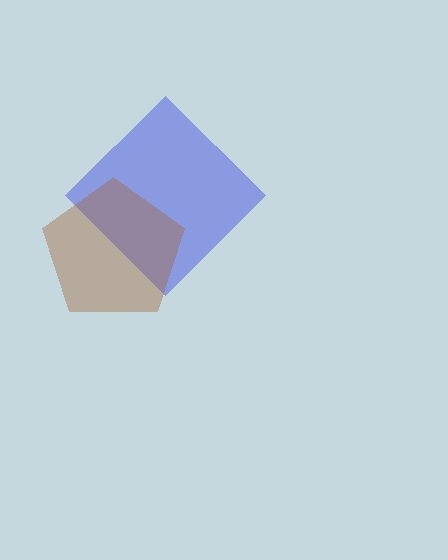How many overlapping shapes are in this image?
There are 2 overlapping shapes in the image.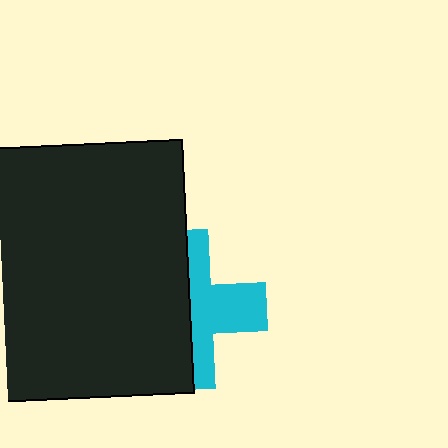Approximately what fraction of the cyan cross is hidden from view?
Roughly 55% of the cyan cross is hidden behind the black rectangle.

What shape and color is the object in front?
The object in front is a black rectangle.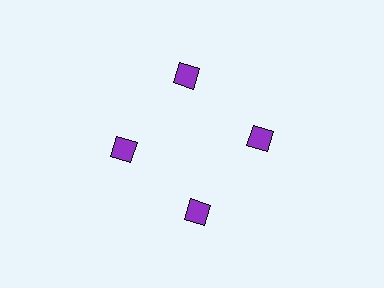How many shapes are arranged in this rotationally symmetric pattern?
There are 4 shapes, arranged in 4 groups of 1.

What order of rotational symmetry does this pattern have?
This pattern has 4-fold rotational symmetry.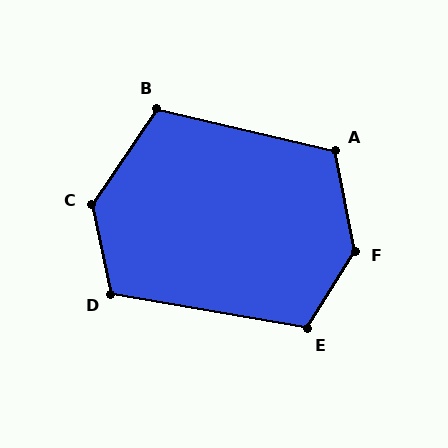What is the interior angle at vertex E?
Approximately 112 degrees (obtuse).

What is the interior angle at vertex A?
Approximately 114 degrees (obtuse).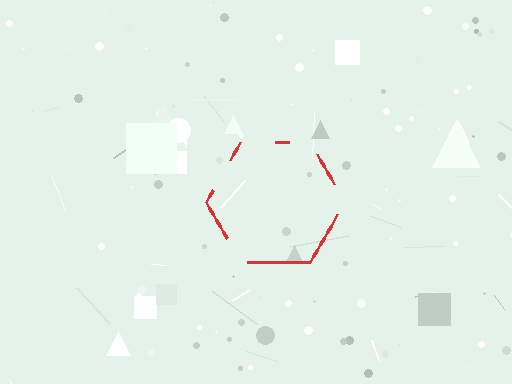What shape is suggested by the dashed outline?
The dashed outline suggests a hexagon.